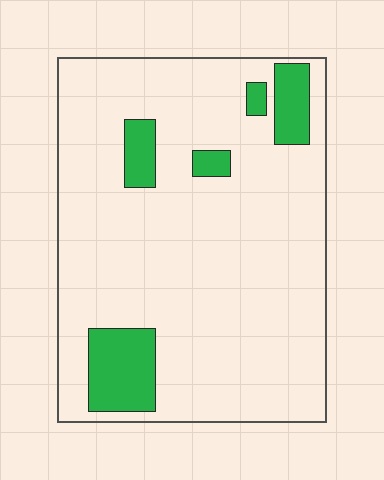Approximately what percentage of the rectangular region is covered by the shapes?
Approximately 15%.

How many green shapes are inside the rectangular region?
5.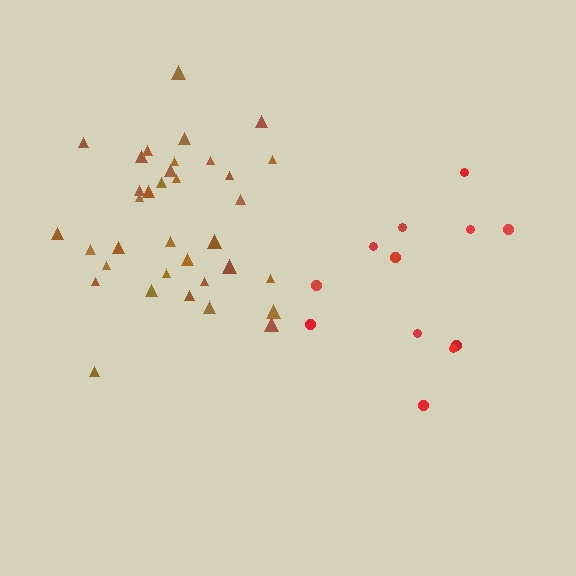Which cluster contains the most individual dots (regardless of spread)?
Brown (35).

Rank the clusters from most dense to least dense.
brown, red.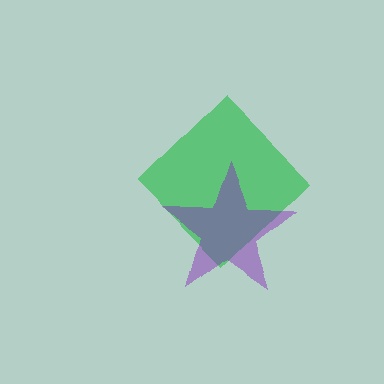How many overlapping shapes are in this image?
There are 2 overlapping shapes in the image.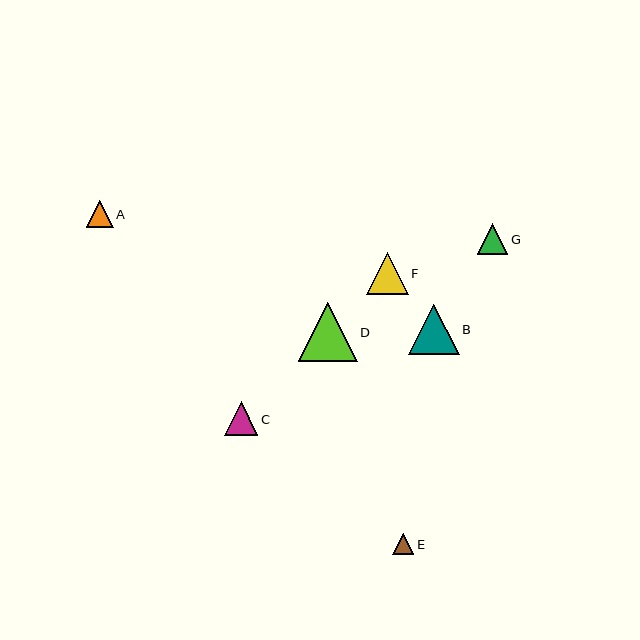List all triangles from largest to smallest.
From largest to smallest: D, B, F, C, G, A, E.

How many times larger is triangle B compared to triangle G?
Triangle B is approximately 1.7 times the size of triangle G.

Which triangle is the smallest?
Triangle E is the smallest with a size of approximately 21 pixels.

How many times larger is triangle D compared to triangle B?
Triangle D is approximately 1.2 times the size of triangle B.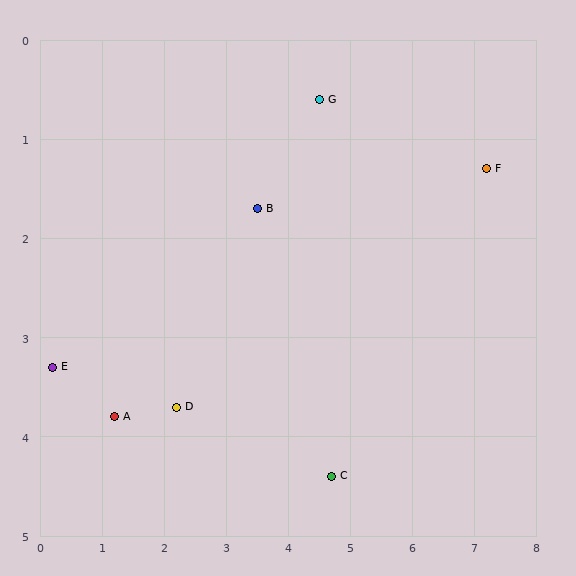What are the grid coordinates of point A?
Point A is at approximately (1.2, 3.8).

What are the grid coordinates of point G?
Point G is at approximately (4.5, 0.6).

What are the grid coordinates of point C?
Point C is at approximately (4.7, 4.4).